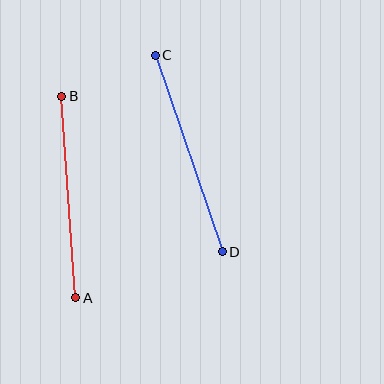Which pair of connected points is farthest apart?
Points C and D are farthest apart.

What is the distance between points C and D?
The distance is approximately 208 pixels.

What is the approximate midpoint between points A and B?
The midpoint is at approximately (69, 197) pixels.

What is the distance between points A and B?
The distance is approximately 202 pixels.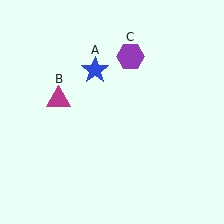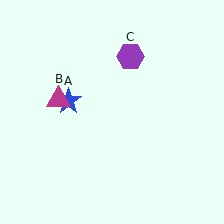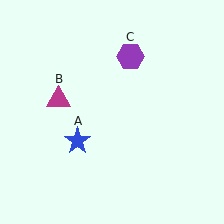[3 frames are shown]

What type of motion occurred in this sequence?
The blue star (object A) rotated counterclockwise around the center of the scene.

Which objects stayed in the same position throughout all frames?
Magenta triangle (object B) and purple hexagon (object C) remained stationary.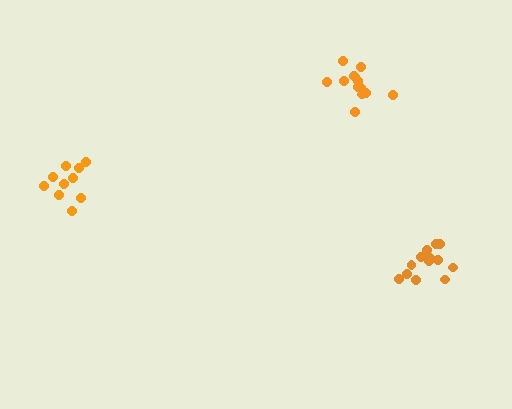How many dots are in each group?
Group 1: 10 dots, Group 2: 13 dots, Group 3: 13 dots (36 total).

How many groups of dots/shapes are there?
There are 3 groups.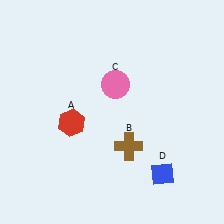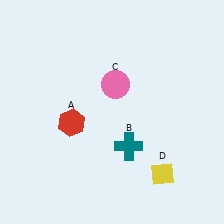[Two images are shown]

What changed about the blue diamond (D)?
In Image 1, D is blue. In Image 2, it changed to yellow.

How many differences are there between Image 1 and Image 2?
There are 2 differences between the two images.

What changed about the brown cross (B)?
In Image 1, B is brown. In Image 2, it changed to teal.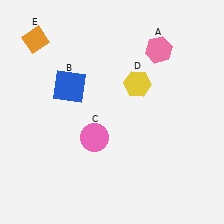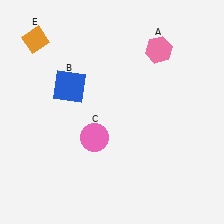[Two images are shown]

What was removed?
The yellow hexagon (D) was removed in Image 2.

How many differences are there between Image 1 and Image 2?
There is 1 difference between the two images.